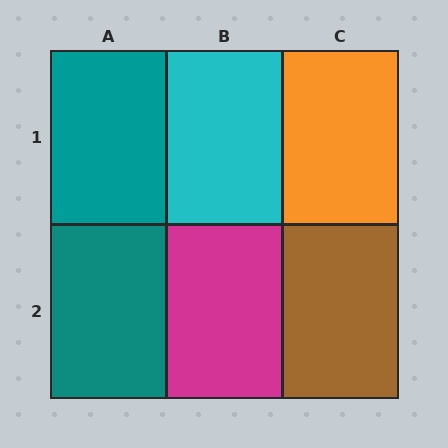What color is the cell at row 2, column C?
Brown.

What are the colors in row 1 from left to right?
Teal, cyan, orange.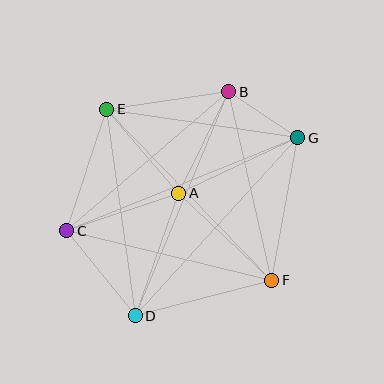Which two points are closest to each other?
Points B and G are closest to each other.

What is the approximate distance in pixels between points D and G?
The distance between D and G is approximately 241 pixels.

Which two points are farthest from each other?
Points C and G are farthest from each other.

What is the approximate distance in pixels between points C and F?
The distance between C and F is approximately 211 pixels.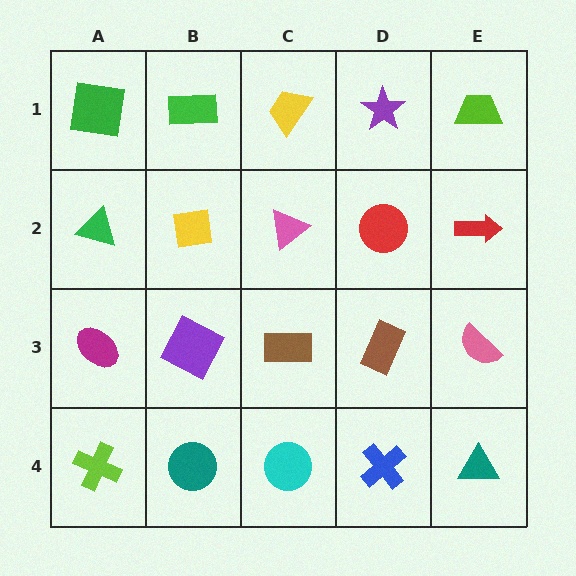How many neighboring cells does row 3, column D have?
4.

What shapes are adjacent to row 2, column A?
A green square (row 1, column A), a magenta ellipse (row 3, column A), a yellow square (row 2, column B).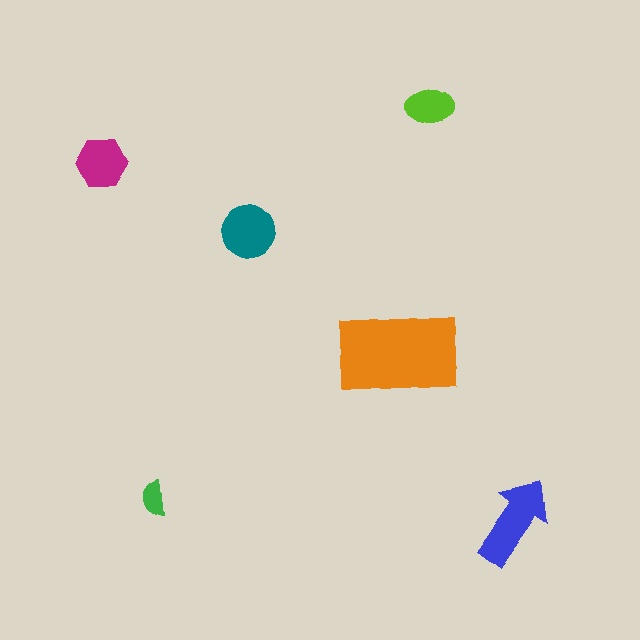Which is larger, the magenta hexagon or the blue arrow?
The blue arrow.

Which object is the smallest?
The green semicircle.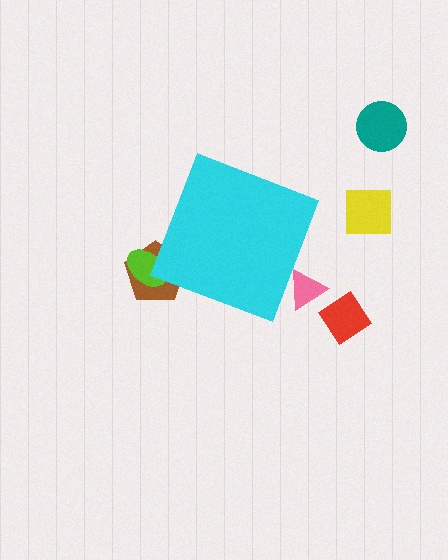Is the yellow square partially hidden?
No, the yellow square is fully visible.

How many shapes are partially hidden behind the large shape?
3 shapes are partially hidden.